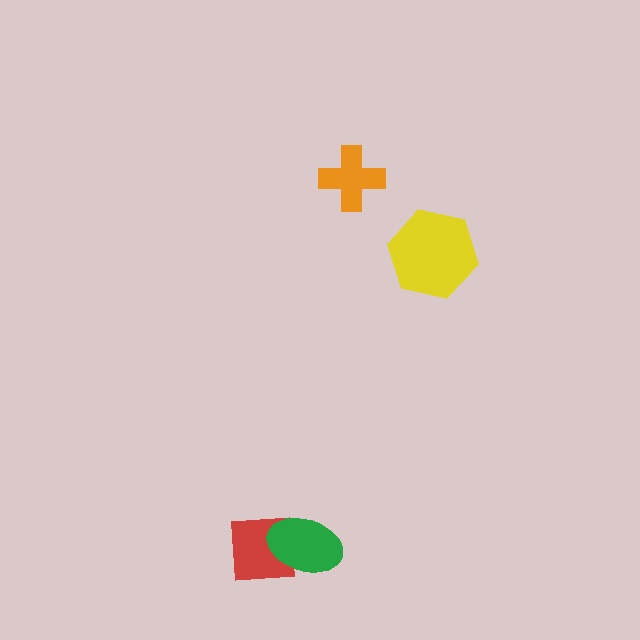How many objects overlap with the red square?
1 object overlaps with the red square.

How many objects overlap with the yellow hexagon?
0 objects overlap with the yellow hexagon.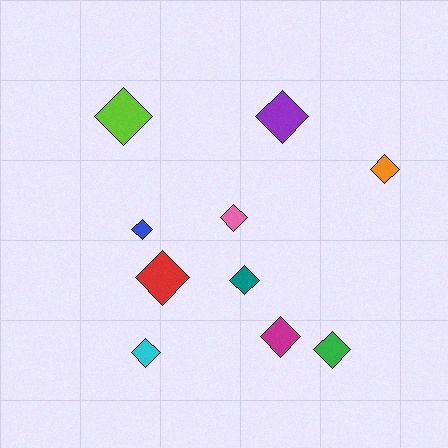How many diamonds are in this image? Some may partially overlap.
There are 10 diamonds.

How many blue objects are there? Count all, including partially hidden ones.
There is 1 blue object.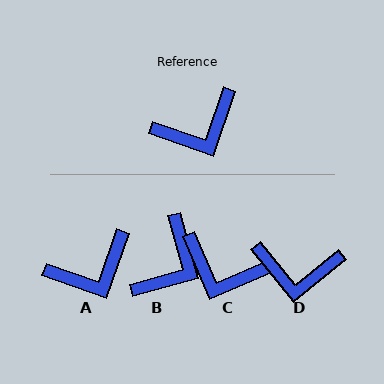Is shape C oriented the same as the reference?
No, it is off by about 48 degrees.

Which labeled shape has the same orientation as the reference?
A.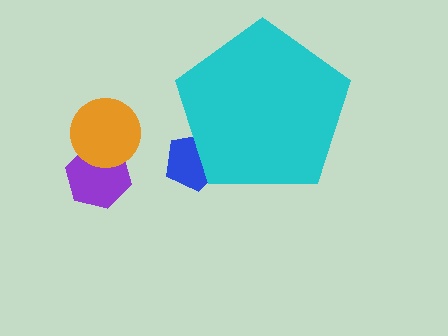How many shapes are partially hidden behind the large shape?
1 shape is partially hidden.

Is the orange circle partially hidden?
No, the orange circle is fully visible.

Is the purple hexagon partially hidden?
No, the purple hexagon is fully visible.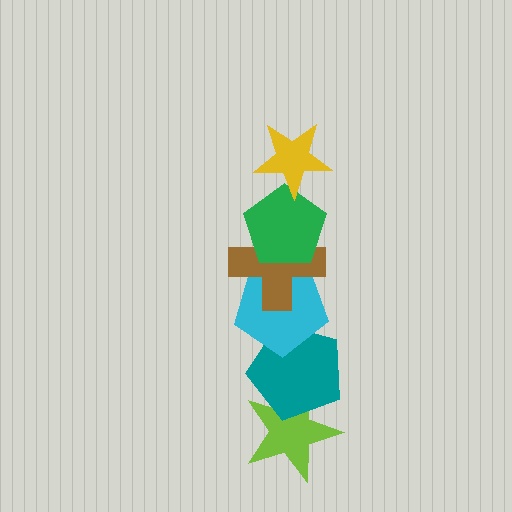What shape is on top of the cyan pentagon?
The brown cross is on top of the cyan pentagon.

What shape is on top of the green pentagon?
The yellow star is on top of the green pentagon.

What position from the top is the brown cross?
The brown cross is 3rd from the top.